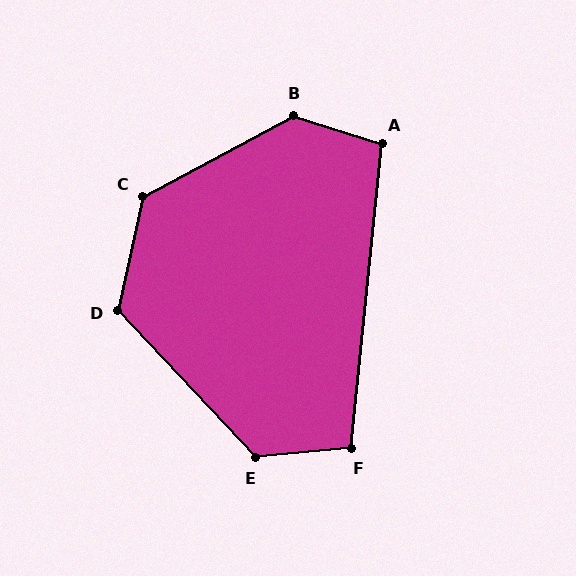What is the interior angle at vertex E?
Approximately 128 degrees (obtuse).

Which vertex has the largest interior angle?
B, at approximately 134 degrees.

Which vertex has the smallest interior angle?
F, at approximately 101 degrees.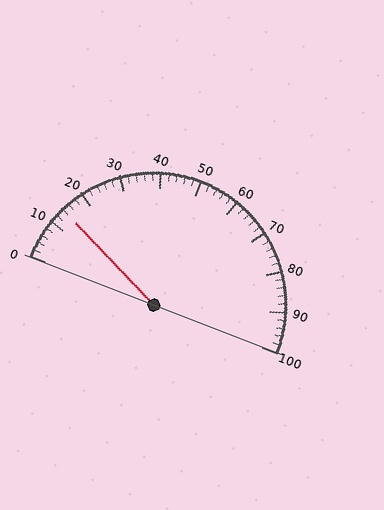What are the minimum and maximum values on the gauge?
The gauge ranges from 0 to 100.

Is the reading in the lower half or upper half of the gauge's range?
The reading is in the lower half of the range (0 to 100).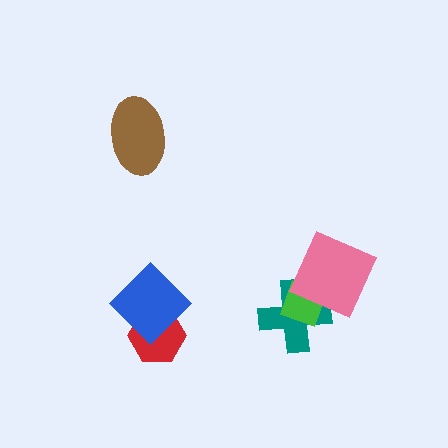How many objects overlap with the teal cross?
2 objects overlap with the teal cross.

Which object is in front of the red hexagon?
The blue diamond is in front of the red hexagon.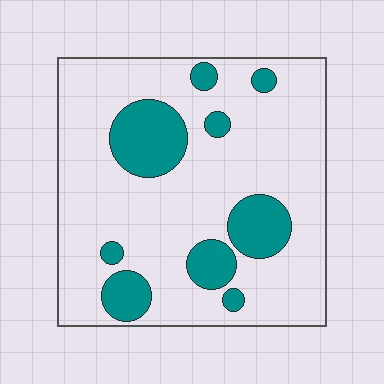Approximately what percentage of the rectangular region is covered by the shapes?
Approximately 20%.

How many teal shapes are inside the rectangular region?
9.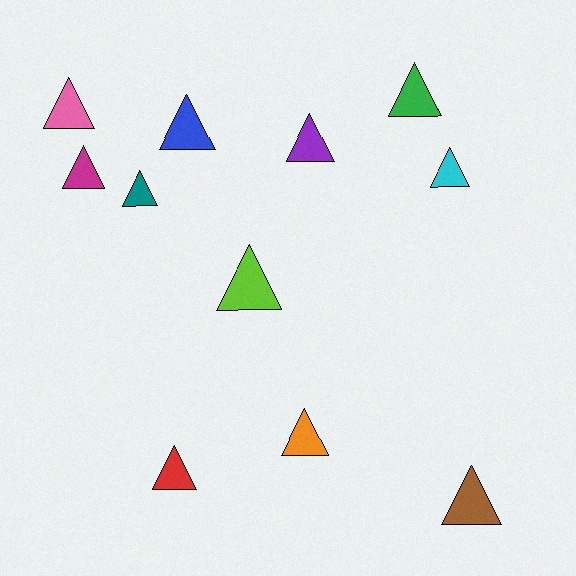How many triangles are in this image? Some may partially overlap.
There are 11 triangles.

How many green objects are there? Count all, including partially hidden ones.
There is 1 green object.